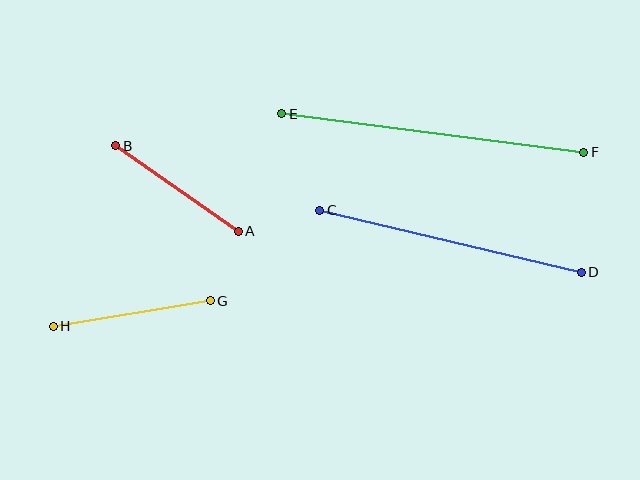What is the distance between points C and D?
The distance is approximately 269 pixels.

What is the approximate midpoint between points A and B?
The midpoint is at approximately (177, 189) pixels.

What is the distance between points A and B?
The distance is approximately 149 pixels.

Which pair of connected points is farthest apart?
Points E and F are farthest apart.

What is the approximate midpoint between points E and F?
The midpoint is at approximately (433, 133) pixels.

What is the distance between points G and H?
The distance is approximately 159 pixels.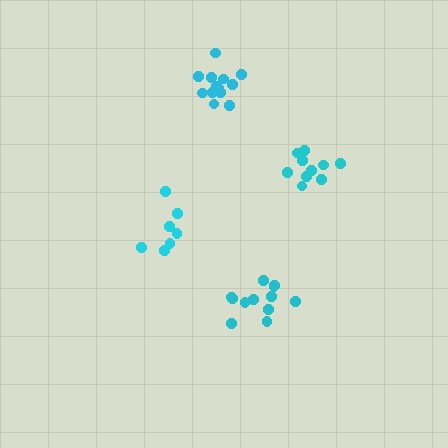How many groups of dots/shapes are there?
There are 4 groups.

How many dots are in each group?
Group 1: 13 dots, Group 2: 12 dots, Group 3: 7 dots, Group 4: 10 dots (42 total).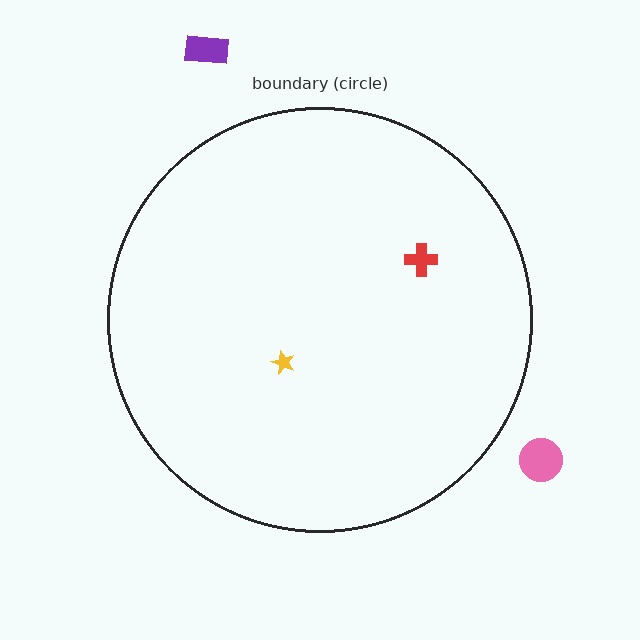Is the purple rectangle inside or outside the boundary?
Outside.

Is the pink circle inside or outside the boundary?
Outside.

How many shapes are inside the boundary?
2 inside, 2 outside.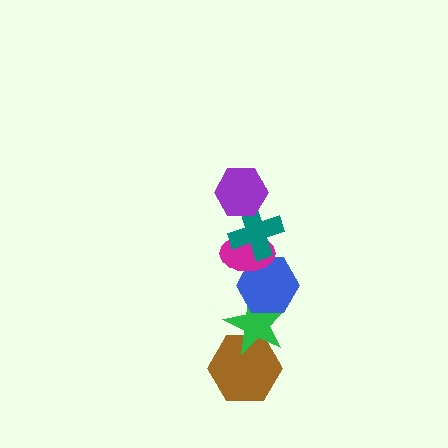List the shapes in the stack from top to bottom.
From top to bottom: the purple hexagon, the teal cross, the magenta ellipse, the blue hexagon, the green star, the brown hexagon.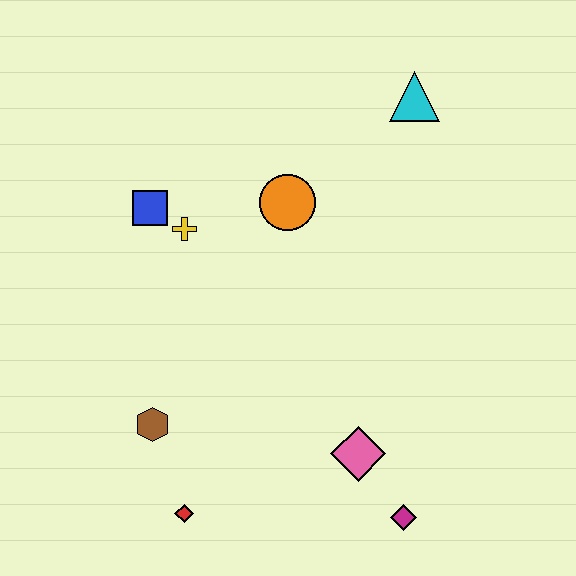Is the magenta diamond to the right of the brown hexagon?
Yes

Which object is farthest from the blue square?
The magenta diamond is farthest from the blue square.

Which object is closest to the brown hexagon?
The red diamond is closest to the brown hexagon.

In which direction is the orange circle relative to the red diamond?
The orange circle is above the red diamond.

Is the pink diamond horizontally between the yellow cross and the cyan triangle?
Yes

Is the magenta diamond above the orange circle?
No